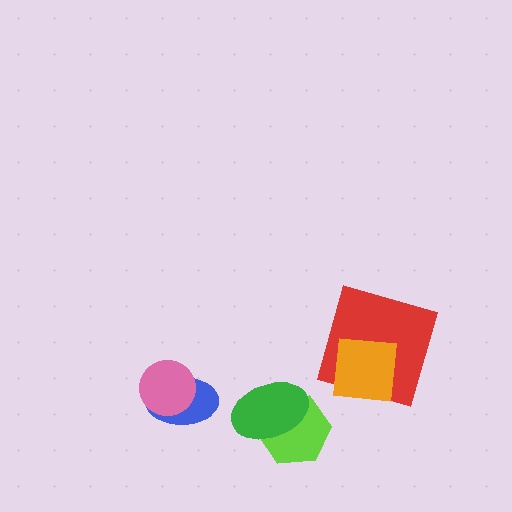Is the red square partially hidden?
Yes, it is partially covered by another shape.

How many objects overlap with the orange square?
1 object overlaps with the orange square.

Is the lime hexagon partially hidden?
Yes, it is partially covered by another shape.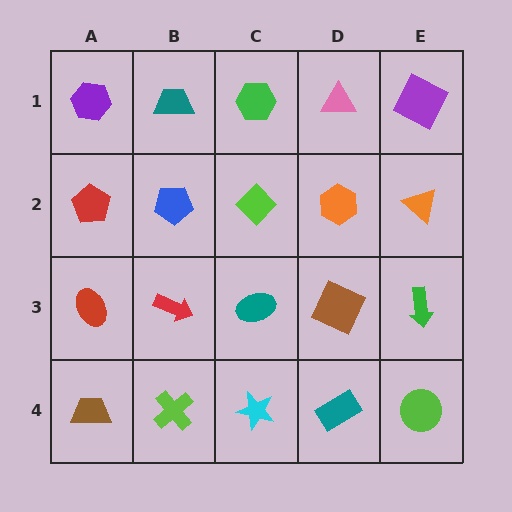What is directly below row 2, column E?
A green arrow.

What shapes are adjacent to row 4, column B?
A red arrow (row 3, column B), a brown trapezoid (row 4, column A), a cyan star (row 4, column C).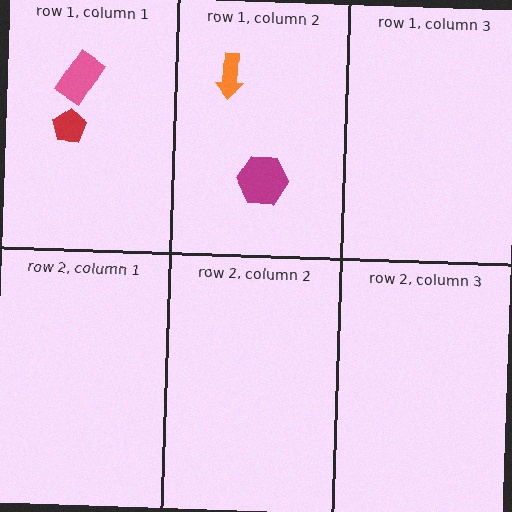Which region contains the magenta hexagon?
The row 1, column 2 region.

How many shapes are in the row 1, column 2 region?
2.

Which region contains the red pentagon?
The row 1, column 1 region.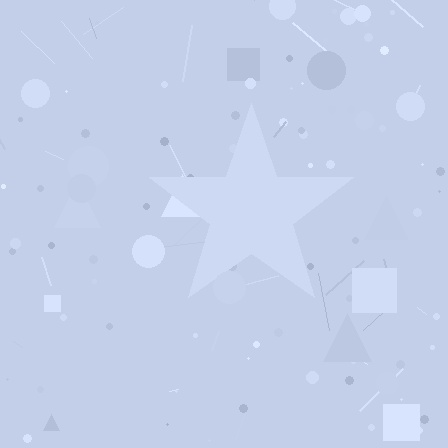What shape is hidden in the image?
A star is hidden in the image.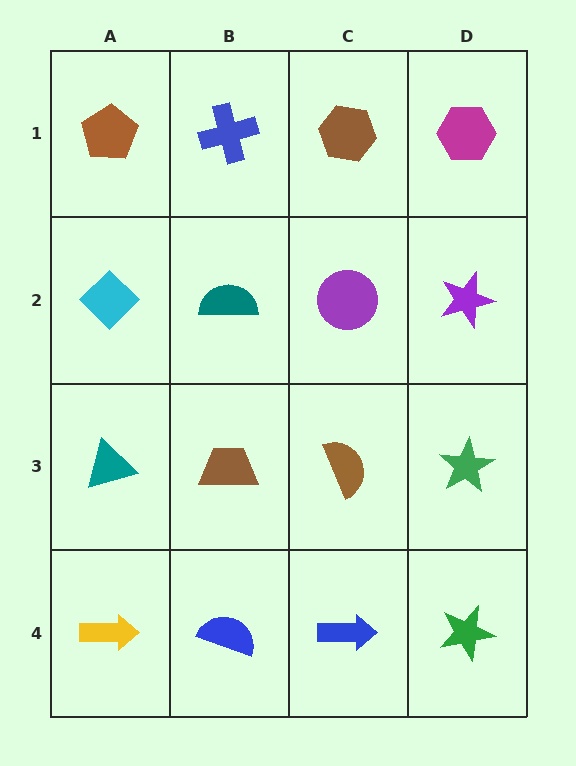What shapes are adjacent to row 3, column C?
A purple circle (row 2, column C), a blue arrow (row 4, column C), a brown trapezoid (row 3, column B), a green star (row 3, column D).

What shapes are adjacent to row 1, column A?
A cyan diamond (row 2, column A), a blue cross (row 1, column B).